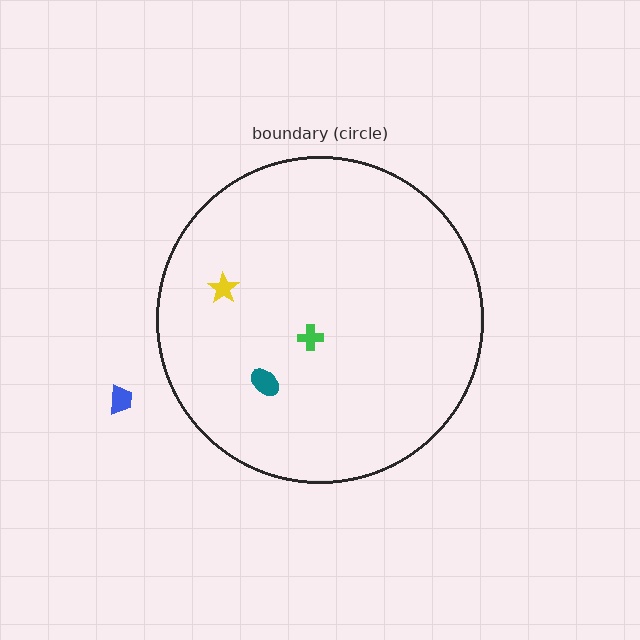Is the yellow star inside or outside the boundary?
Inside.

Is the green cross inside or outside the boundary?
Inside.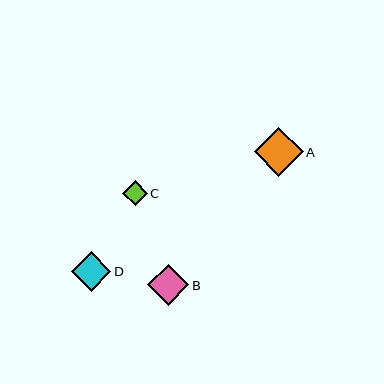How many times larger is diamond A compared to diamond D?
Diamond A is approximately 1.2 times the size of diamond D.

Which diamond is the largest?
Diamond A is the largest with a size of approximately 49 pixels.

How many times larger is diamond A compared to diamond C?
Diamond A is approximately 2.0 times the size of diamond C.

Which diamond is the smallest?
Diamond C is the smallest with a size of approximately 24 pixels.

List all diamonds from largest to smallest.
From largest to smallest: A, B, D, C.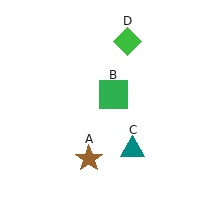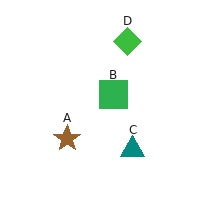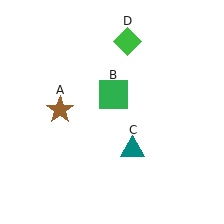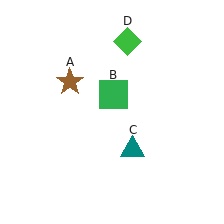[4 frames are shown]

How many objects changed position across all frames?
1 object changed position: brown star (object A).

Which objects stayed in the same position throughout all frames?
Green square (object B) and teal triangle (object C) and green diamond (object D) remained stationary.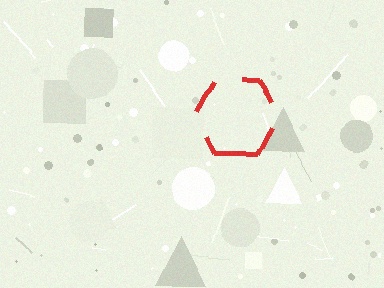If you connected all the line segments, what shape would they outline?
They would outline a hexagon.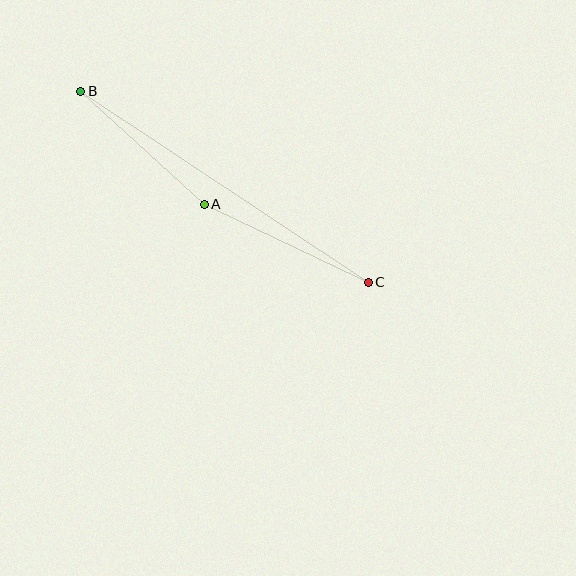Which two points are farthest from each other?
Points B and C are farthest from each other.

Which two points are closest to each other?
Points A and B are closest to each other.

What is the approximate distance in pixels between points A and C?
The distance between A and C is approximately 182 pixels.